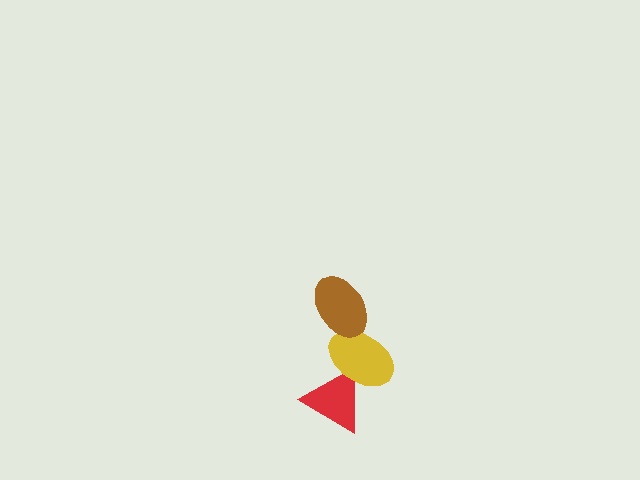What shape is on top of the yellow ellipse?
The brown ellipse is on top of the yellow ellipse.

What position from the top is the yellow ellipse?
The yellow ellipse is 2nd from the top.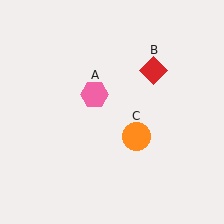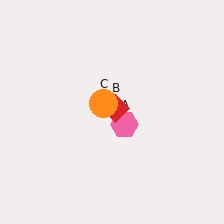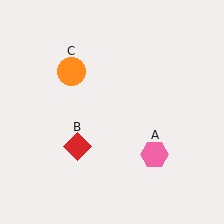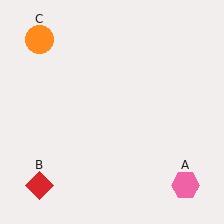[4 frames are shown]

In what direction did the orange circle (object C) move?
The orange circle (object C) moved up and to the left.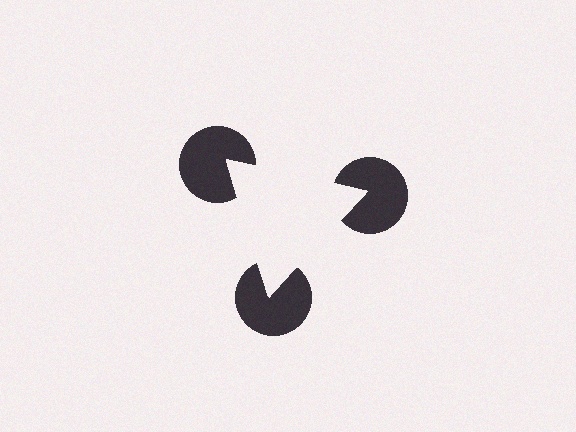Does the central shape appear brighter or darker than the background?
It typically appears slightly brighter than the background, even though no actual brightness change is drawn.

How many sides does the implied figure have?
3 sides.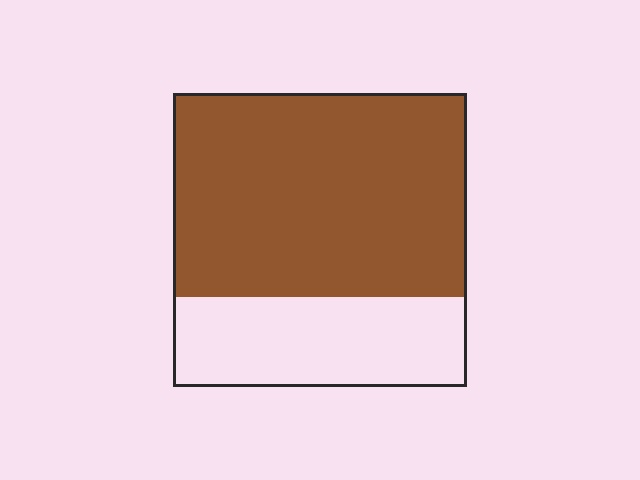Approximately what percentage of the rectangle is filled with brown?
Approximately 70%.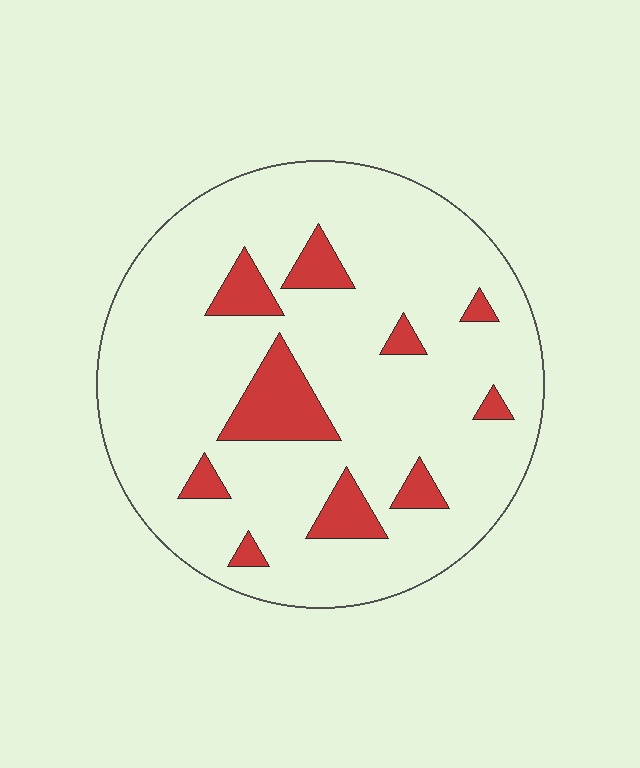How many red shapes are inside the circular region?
10.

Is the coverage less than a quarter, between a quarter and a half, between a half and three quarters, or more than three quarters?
Less than a quarter.